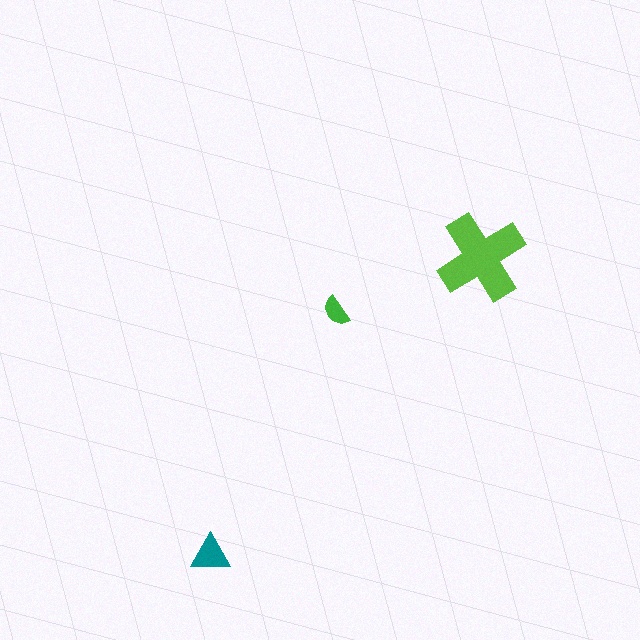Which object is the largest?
The lime cross.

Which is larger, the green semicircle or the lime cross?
The lime cross.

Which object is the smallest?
The green semicircle.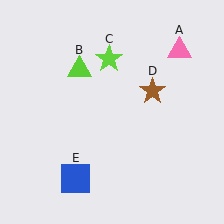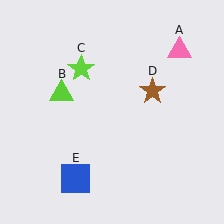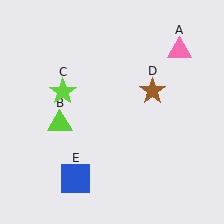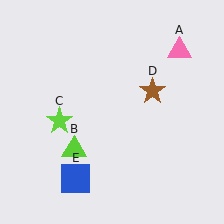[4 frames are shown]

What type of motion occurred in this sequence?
The lime triangle (object B), lime star (object C) rotated counterclockwise around the center of the scene.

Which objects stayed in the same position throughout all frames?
Pink triangle (object A) and brown star (object D) and blue square (object E) remained stationary.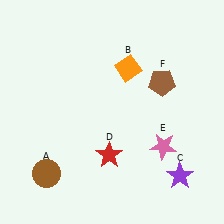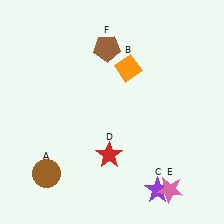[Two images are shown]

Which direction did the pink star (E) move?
The pink star (E) moved down.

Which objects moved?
The objects that moved are: the purple star (C), the pink star (E), the brown pentagon (F).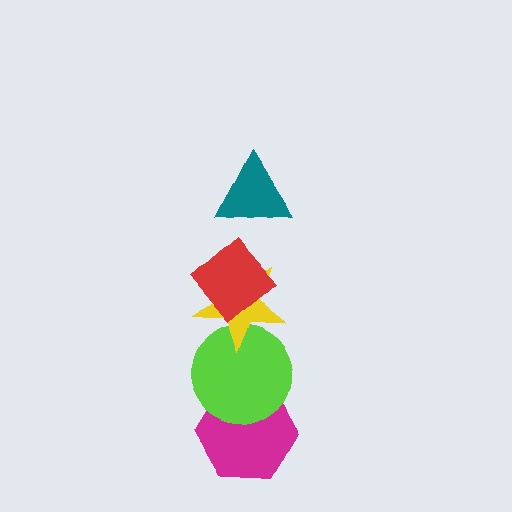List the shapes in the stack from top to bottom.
From top to bottom: the teal triangle, the red diamond, the yellow star, the lime circle, the magenta hexagon.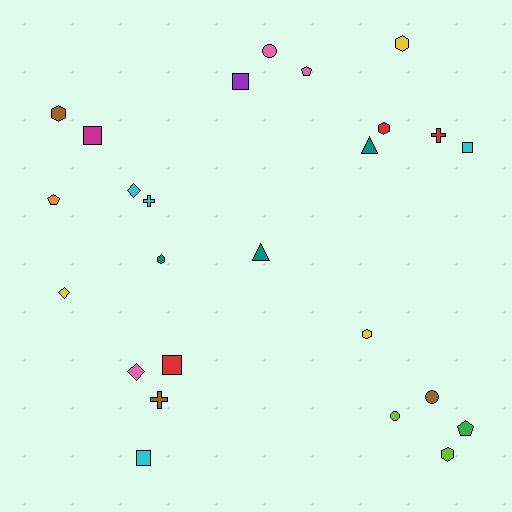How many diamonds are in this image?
There are 3 diamonds.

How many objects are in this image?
There are 25 objects.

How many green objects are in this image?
There is 1 green object.